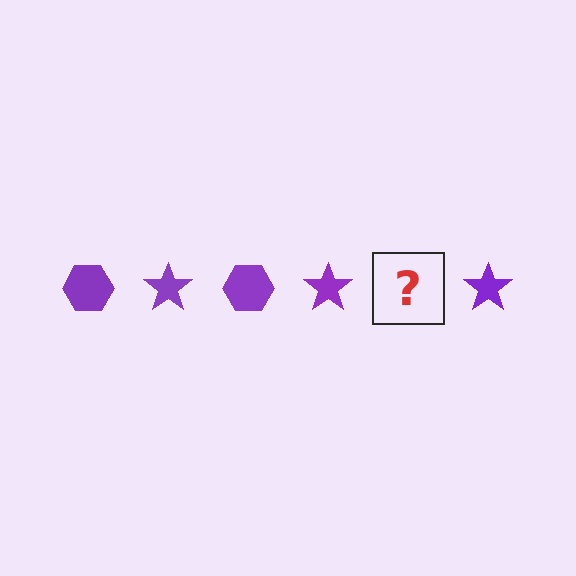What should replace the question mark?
The question mark should be replaced with a purple hexagon.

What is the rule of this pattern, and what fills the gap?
The rule is that the pattern cycles through hexagon, star shapes in purple. The gap should be filled with a purple hexagon.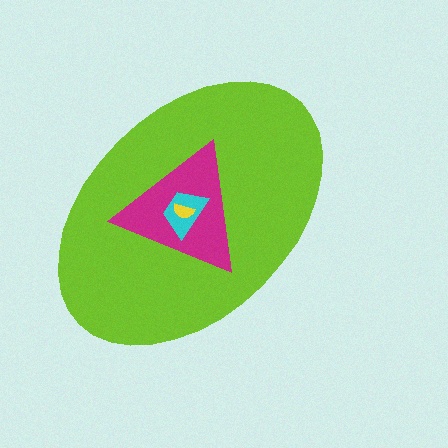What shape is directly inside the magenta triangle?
The cyan trapezoid.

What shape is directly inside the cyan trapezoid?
The yellow semicircle.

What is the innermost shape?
The yellow semicircle.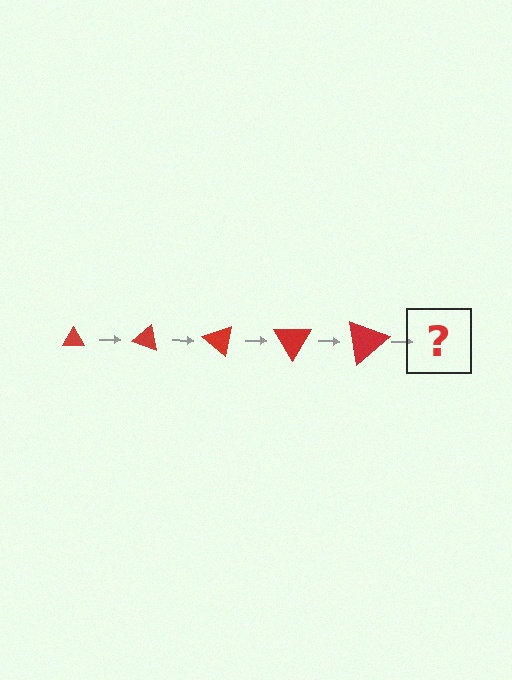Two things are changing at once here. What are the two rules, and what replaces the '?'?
The two rules are that the triangle grows larger each step and it rotates 20 degrees each step. The '?' should be a triangle, larger than the previous one and rotated 100 degrees from the start.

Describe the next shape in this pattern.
It should be a triangle, larger than the previous one and rotated 100 degrees from the start.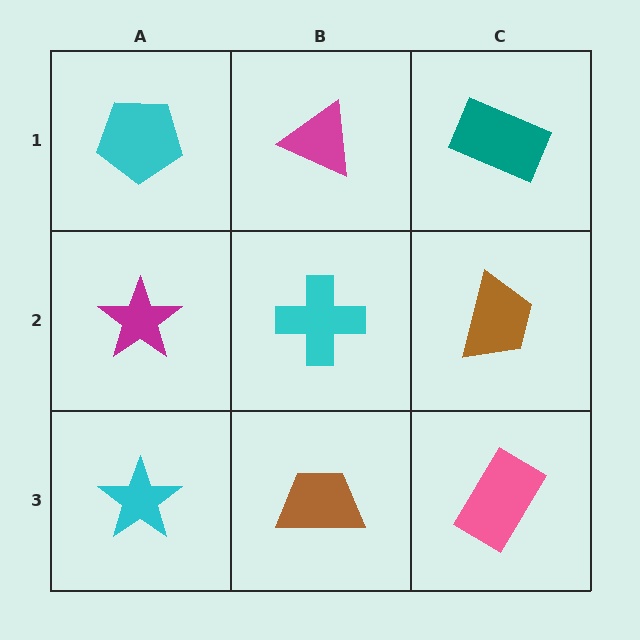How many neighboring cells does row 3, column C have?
2.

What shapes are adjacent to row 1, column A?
A magenta star (row 2, column A), a magenta triangle (row 1, column B).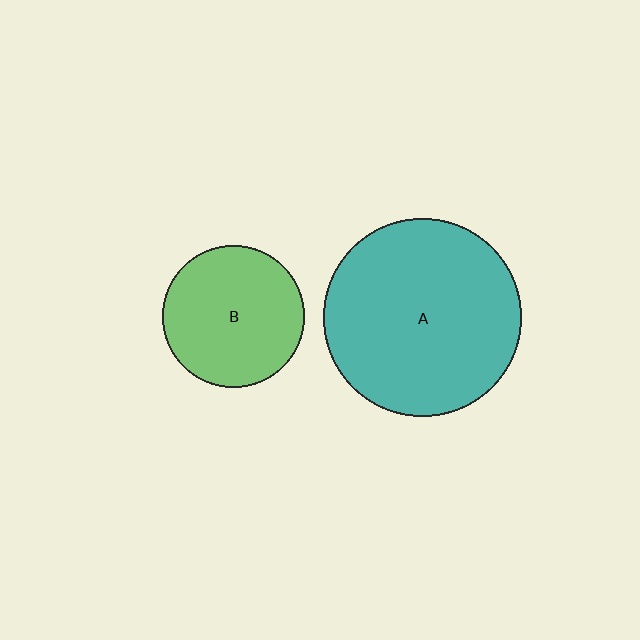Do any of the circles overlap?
No, none of the circles overlap.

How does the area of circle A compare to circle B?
Approximately 1.9 times.